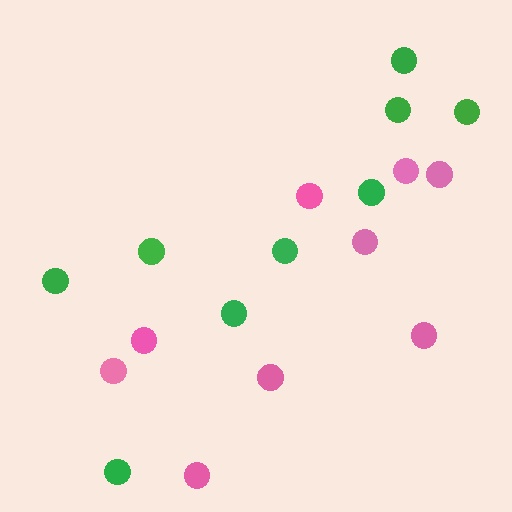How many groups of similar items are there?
There are 2 groups: one group of pink circles (9) and one group of green circles (9).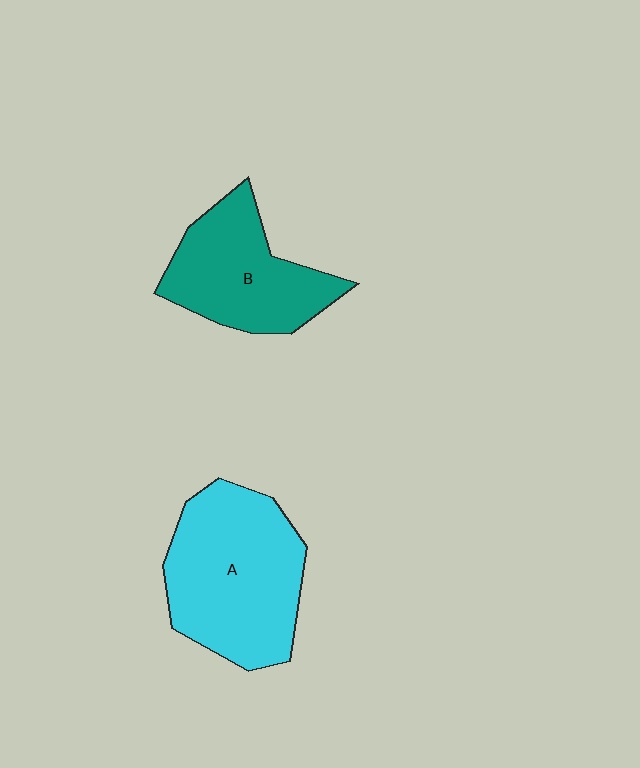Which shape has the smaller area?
Shape B (teal).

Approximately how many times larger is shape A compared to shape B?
Approximately 1.3 times.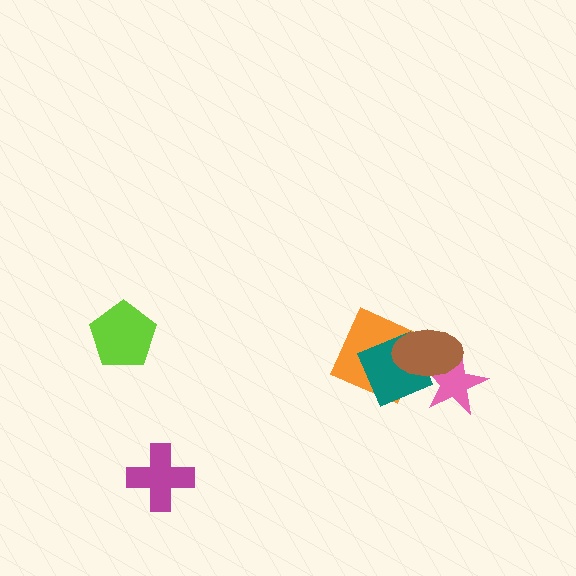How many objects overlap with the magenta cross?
0 objects overlap with the magenta cross.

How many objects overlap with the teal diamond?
3 objects overlap with the teal diamond.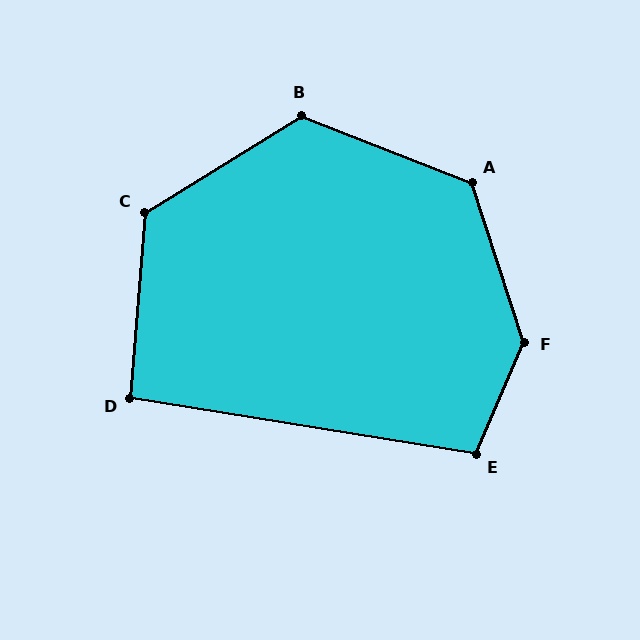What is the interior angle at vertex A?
Approximately 129 degrees (obtuse).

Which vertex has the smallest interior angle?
D, at approximately 95 degrees.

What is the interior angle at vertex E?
Approximately 104 degrees (obtuse).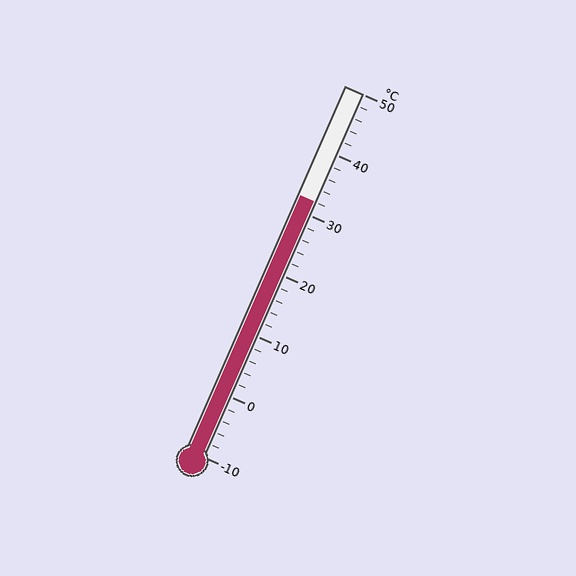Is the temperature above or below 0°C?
The temperature is above 0°C.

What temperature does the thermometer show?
The thermometer shows approximately 32°C.